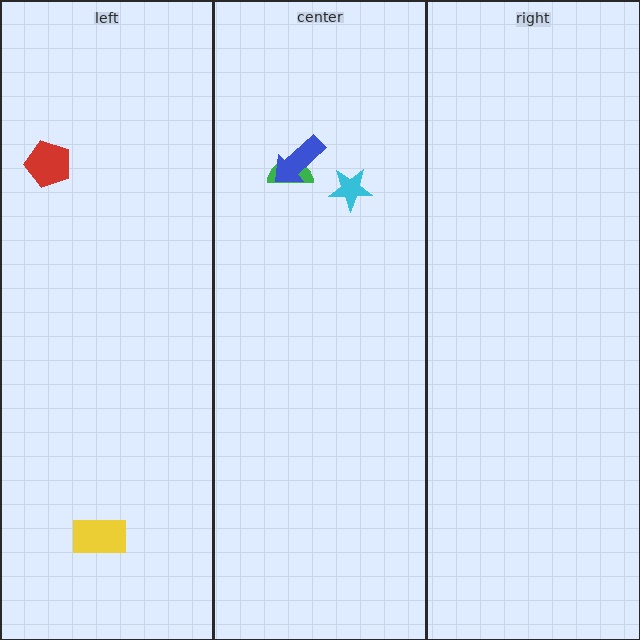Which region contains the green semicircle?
The center region.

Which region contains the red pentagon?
The left region.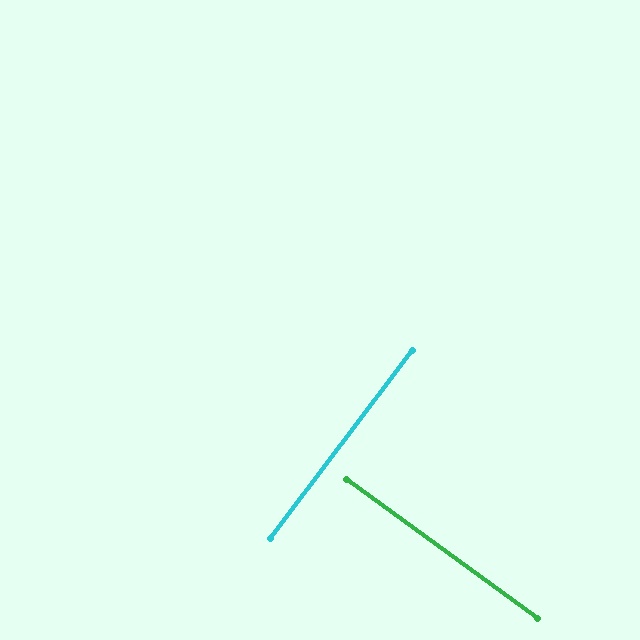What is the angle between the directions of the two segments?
Approximately 89 degrees.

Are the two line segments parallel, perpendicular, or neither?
Perpendicular — they meet at approximately 89°.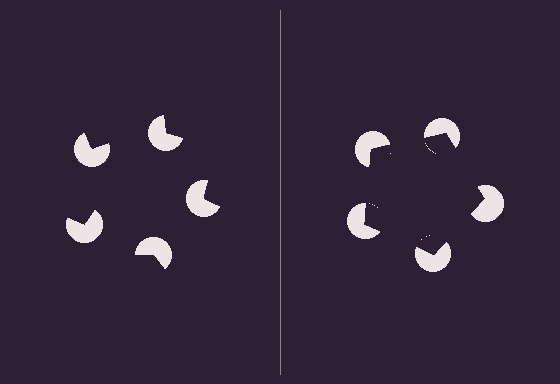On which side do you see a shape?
An illusory pentagon appears on the right side. On the left side the wedge cuts are rotated, so no coherent shape forms.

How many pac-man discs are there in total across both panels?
10 — 5 on each side.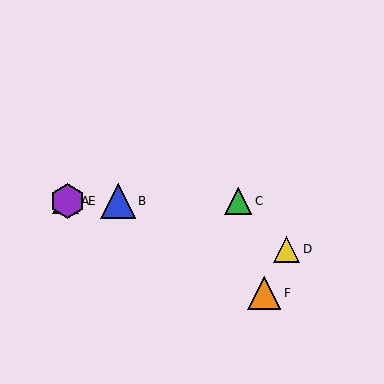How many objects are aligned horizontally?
4 objects (A, B, C, E) are aligned horizontally.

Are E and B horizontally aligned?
Yes, both are at y≈201.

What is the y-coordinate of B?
Object B is at y≈201.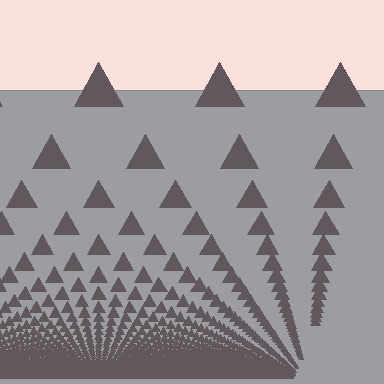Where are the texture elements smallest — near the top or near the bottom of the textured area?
Near the bottom.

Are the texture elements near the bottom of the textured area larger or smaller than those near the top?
Smaller. The gradient is inverted — elements near the bottom are smaller and denser.